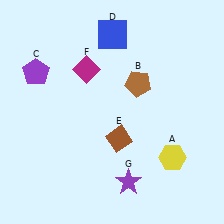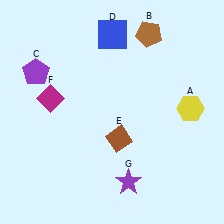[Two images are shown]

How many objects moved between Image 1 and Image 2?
3 objects moved between the two images.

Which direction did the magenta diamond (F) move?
The magenta diamond (F) moved left.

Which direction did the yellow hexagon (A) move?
The yellow hexagon (A) moved up.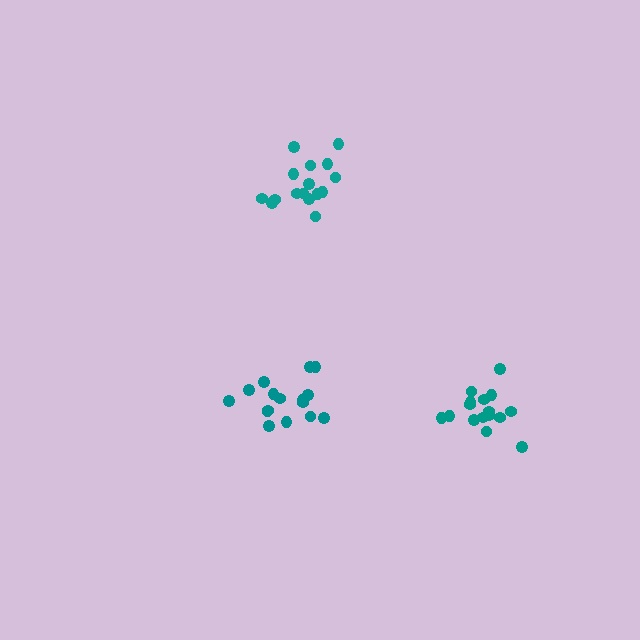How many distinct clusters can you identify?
There are 3 distinct clusters.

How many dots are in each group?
Group 1: 16 dots, Group 2: 16 dots, Group 3: 17 dots (49 total).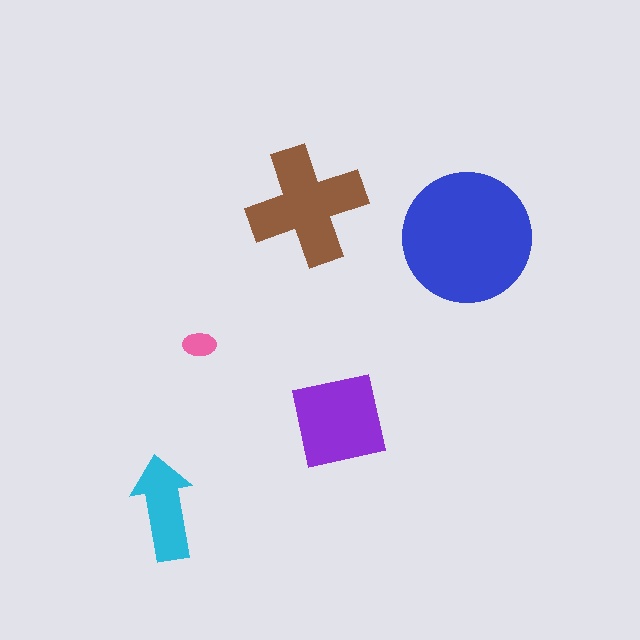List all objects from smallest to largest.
The pink ellipse, the cyan arrow, the purple square, the brown cross, the blue circle.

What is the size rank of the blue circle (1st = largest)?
1st.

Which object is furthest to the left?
The cyan arrow is leftmost.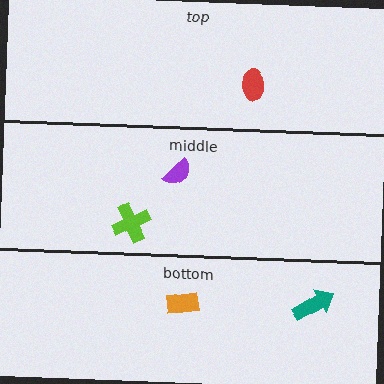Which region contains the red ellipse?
The top region.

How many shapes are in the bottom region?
2.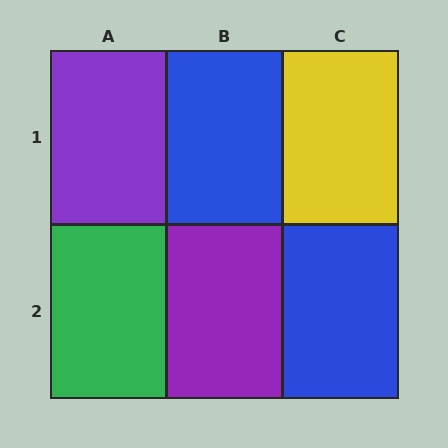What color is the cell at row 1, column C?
Yellow.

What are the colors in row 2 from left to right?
Green, purple, blue.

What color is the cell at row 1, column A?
Purple.